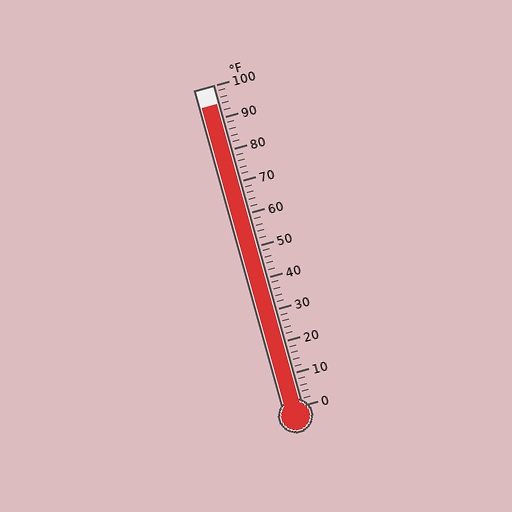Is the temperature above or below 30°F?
The temperature is above 30°F.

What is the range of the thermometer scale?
The thermometer scale ranges from 0°F to 100°F.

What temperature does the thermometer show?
The thermometer shows approximately 94°F.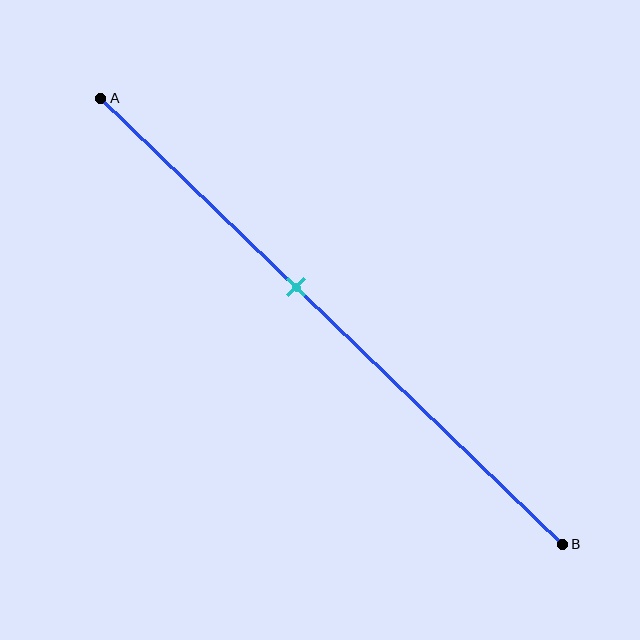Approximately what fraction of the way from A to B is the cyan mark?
The cyan mark is approximately 40% of the way from A to B.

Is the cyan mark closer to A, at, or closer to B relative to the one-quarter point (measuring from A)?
The cyan mark is closer to point B than the one-quarter point of segment AB.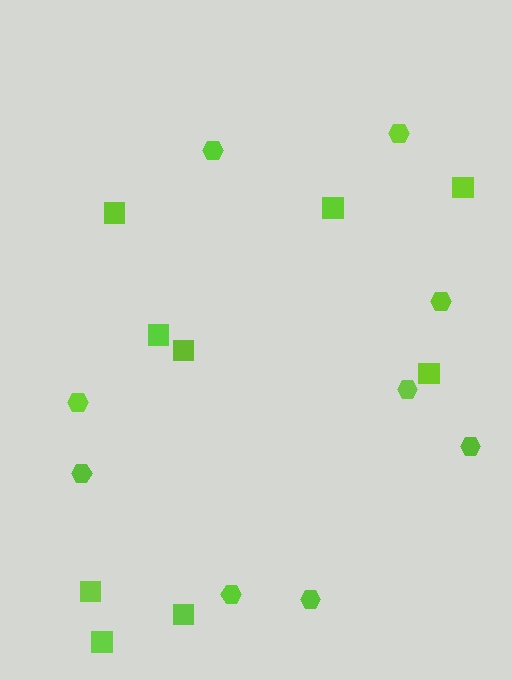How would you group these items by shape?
There are 2 groups: one group of hexagons (9) and one group of squares (9).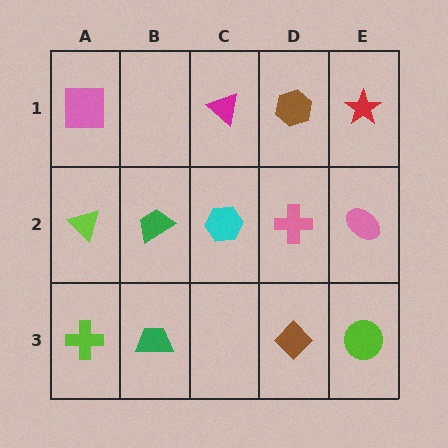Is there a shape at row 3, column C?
No, that cell is empty.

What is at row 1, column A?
A pink square.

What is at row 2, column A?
A lime triangle.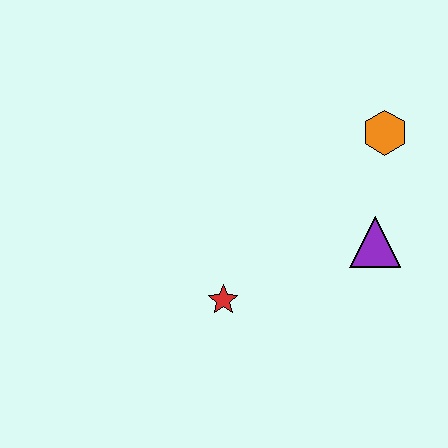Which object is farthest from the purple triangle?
The red star is farthest from the purple triangle.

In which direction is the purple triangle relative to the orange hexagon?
The purple triangle is below the orange hexagon.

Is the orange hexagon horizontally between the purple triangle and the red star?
No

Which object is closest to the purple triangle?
The orange hexagon is closest to the purple triangle.